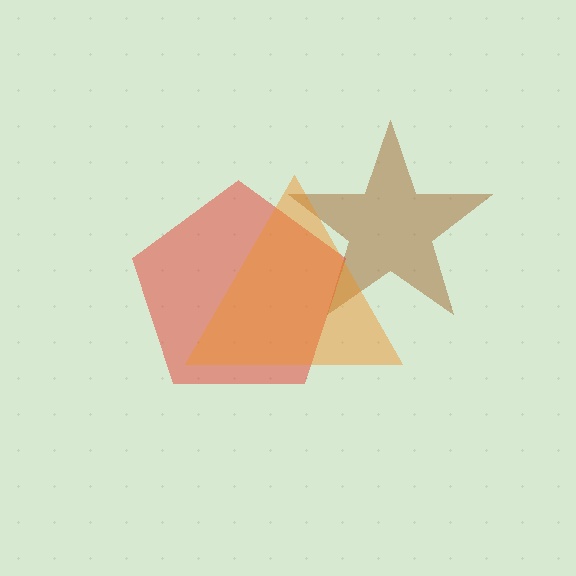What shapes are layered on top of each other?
The layered shapes are: a brown star, a red pentagon, an orange triangle.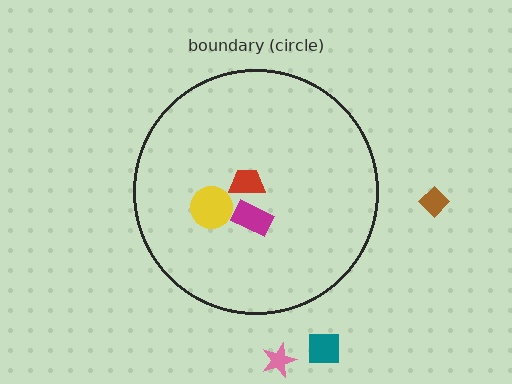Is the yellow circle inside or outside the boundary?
Inside.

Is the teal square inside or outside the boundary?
Outside.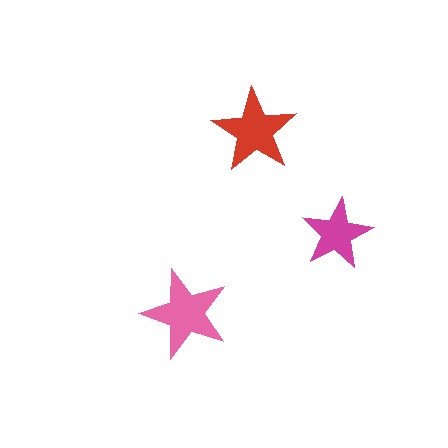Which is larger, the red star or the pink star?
The pink one.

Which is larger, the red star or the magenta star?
The red one.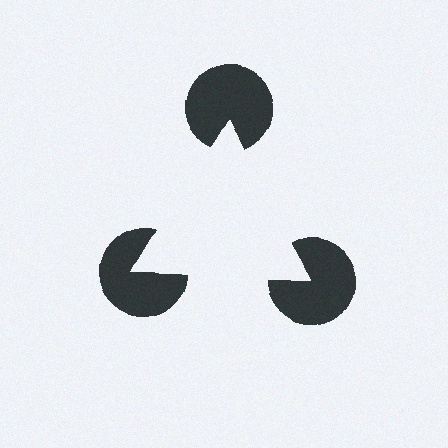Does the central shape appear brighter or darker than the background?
It typically appears slightly brighter than the background, even though no actual brightness change is drawn.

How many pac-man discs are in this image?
There are 3 — one at each vertex of the illusory triangle.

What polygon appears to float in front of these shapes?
An illusory triangle — its edges are inferred from the aligned wedge cuts in the pac-man discs, not physically drawn.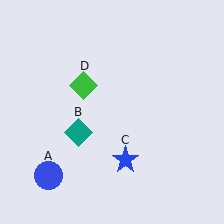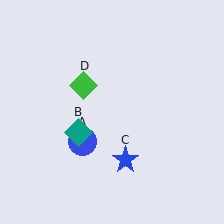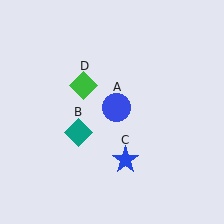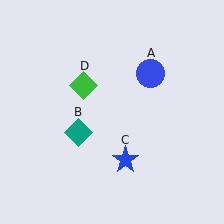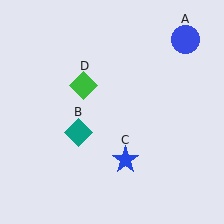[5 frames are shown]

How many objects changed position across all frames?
1 object changed position: blue circle (object A).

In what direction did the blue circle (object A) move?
The blue circle (object A) moved up and to the right.